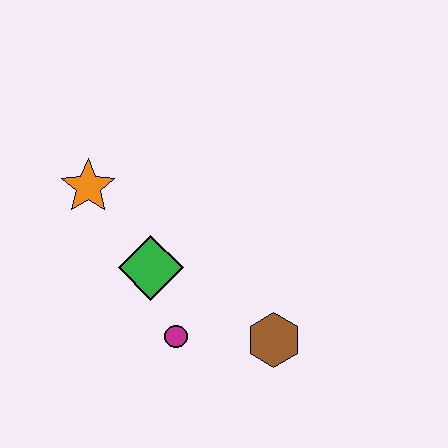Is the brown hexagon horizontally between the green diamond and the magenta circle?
No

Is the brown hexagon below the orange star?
Yes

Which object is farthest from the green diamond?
The brown hexagon is farthest from the green diamond.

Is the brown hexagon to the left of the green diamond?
No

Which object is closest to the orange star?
The green diamond is closest to the orange star.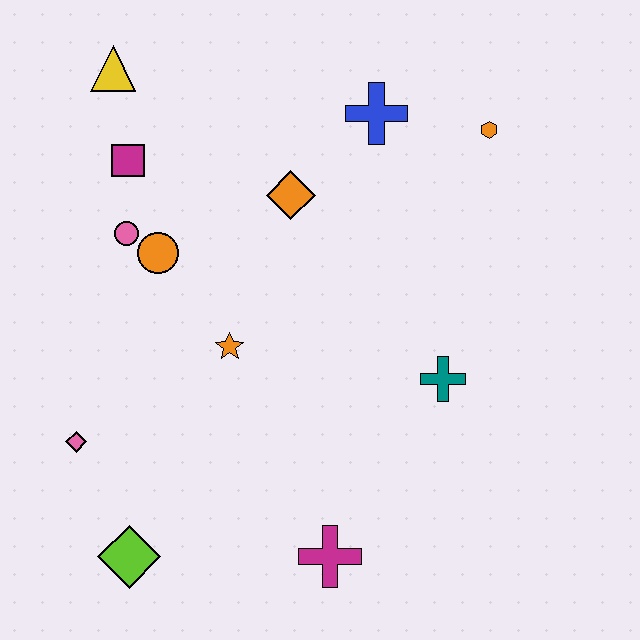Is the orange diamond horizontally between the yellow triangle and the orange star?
No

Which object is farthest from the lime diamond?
The orange hexagon is farthest from the lime diamond.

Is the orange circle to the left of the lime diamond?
No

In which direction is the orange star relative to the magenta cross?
The orange star is above the magenta cross.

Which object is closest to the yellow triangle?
The magenta square is closest to the yellow triangle.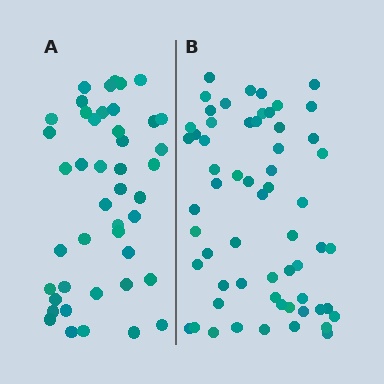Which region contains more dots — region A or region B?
Region B (the right region) has more dots.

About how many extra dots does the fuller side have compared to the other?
Region B has approximately 15 more dots than region A.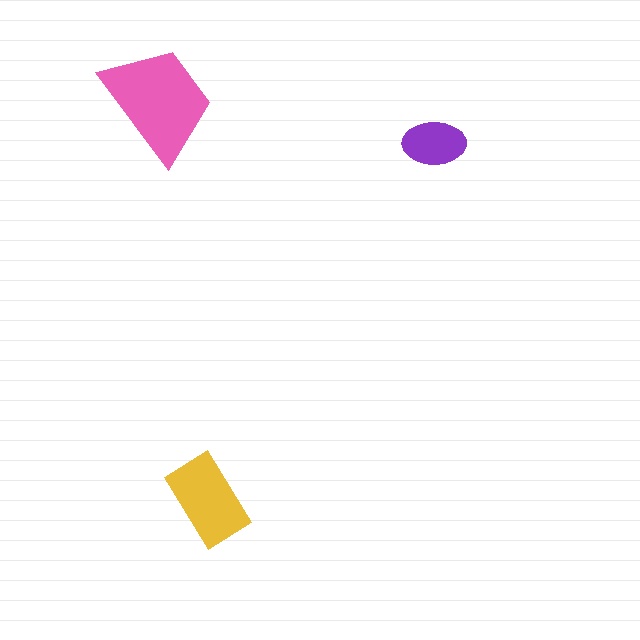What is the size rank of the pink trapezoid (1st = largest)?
1st.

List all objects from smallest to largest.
The purple ellipse, the yellow rectangle, the pink trapezoid.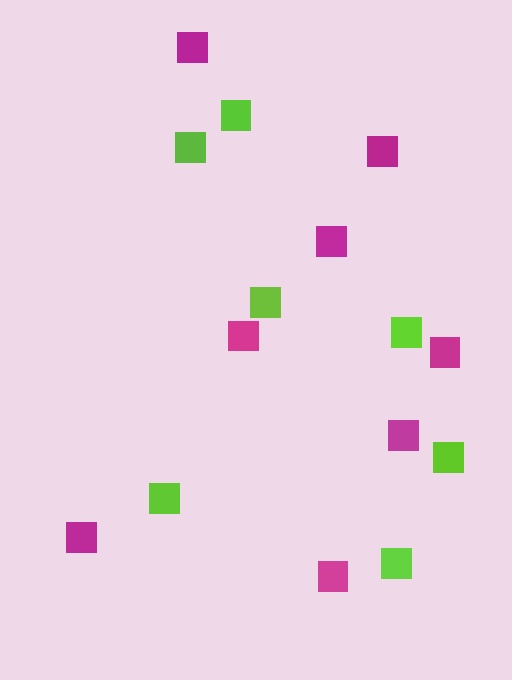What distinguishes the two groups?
There are 2 groups: one group of magenta squares (8) and one group of lime squares (7).